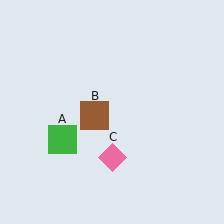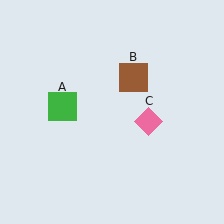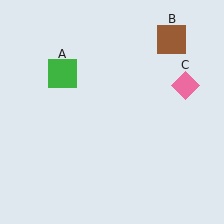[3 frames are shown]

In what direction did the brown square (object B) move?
The brown square (object B) moved up and to the right.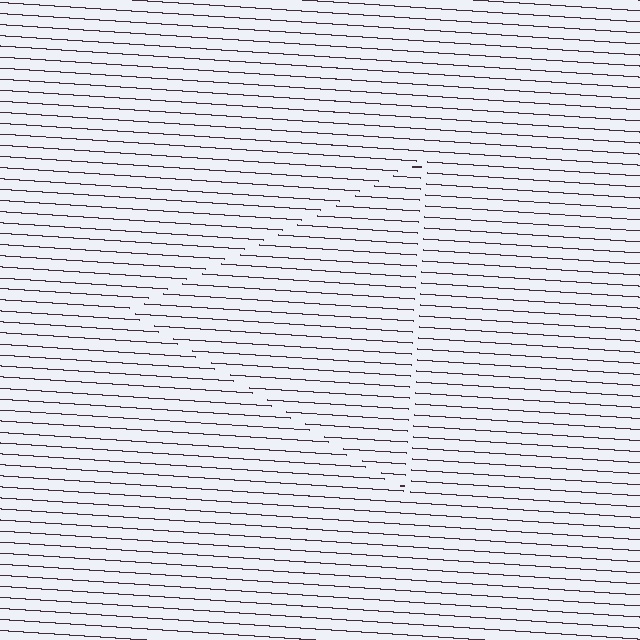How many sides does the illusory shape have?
3 sides — the line-ends trace a triangle.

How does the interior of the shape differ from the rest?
The interior of the shape contains the same grating, shifted by half a period — the contour is defined by the phase discontinuity where line-ends from the inner and outer gratings abut.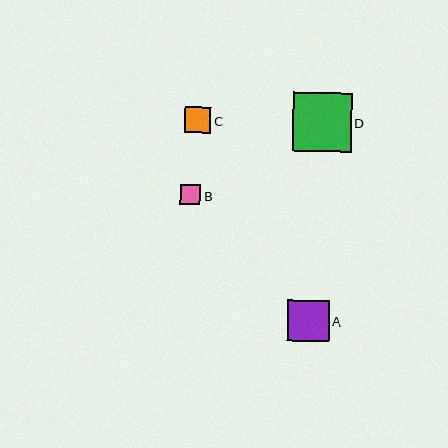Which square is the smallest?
Square B is the smallest with a size of approximately 21 pixels.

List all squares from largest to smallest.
From largest to smallest: D, A, C, B.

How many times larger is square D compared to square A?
Square D is approximately 1.4 times the size of square A.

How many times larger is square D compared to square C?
Square D is approximately 2.2 times the size of square C.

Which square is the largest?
Square D is the largest with a size of approximately 59 pixels.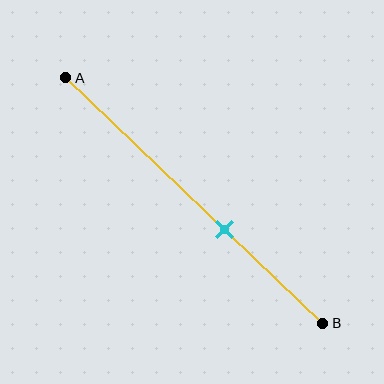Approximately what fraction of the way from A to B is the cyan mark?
The cyan mark is approximately 60% of the way from A to B.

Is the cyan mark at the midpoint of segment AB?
No, the mark is at about 60% from A, not at the 50% midpoint.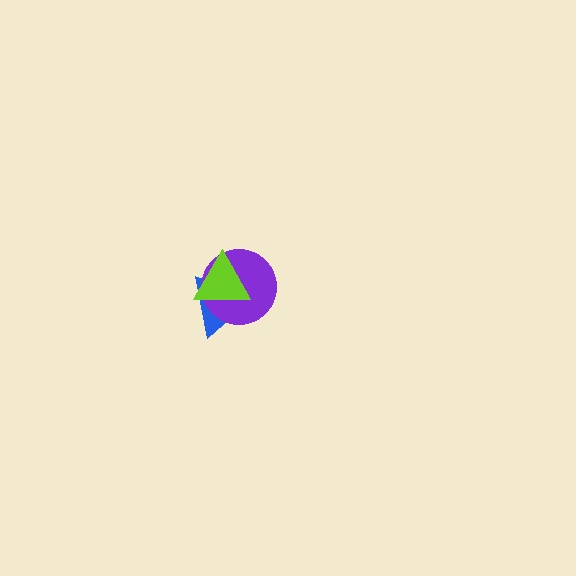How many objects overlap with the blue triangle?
2 objects overlap with the blue triangle.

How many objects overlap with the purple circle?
2 objects overlap with the purple circle.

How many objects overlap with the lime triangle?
2 objects overlap with the lime triangle.